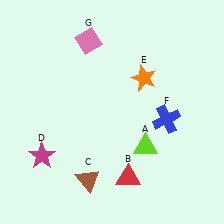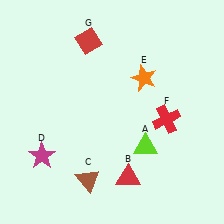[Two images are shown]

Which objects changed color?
F changed from blue to red. G changed from pink to red.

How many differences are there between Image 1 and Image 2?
There are 2 differences between the two images.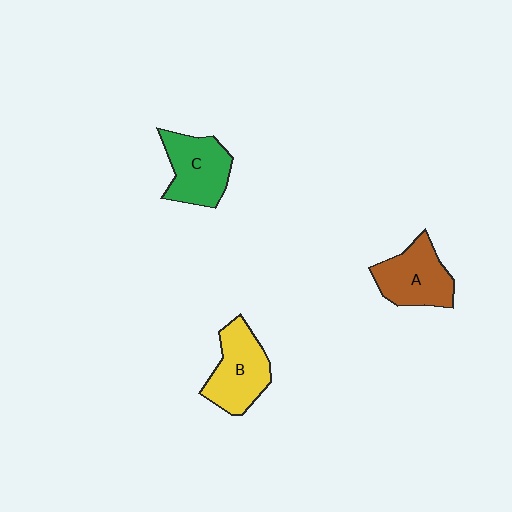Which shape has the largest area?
Shape B (yellow).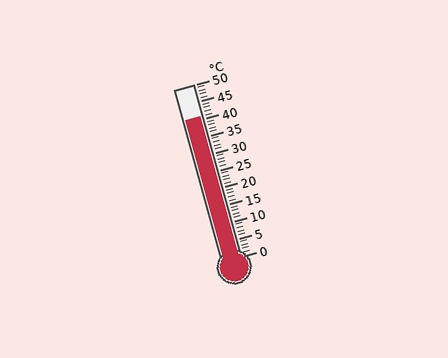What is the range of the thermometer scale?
The thermometer scale ranges from 0°C to 50°C.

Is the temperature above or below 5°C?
The temperature is above 5°C.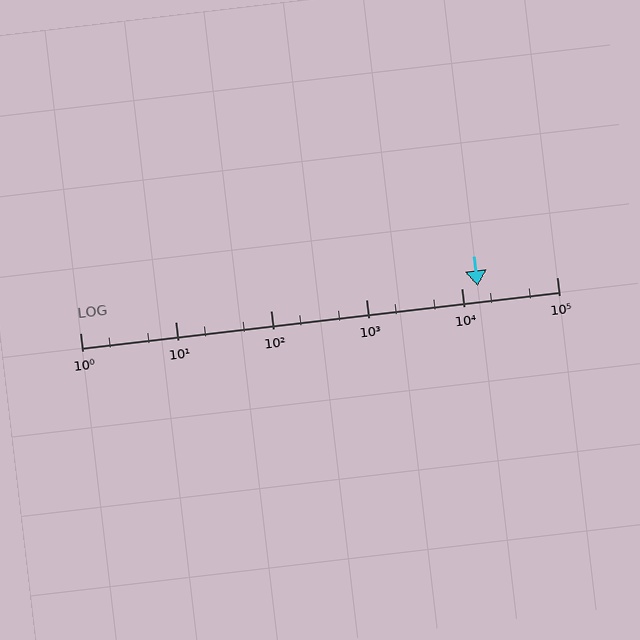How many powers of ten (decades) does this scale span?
The scale spans 5 decades, from 1 to 100000.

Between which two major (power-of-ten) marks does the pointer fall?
The pointer is between 10000 and 100000.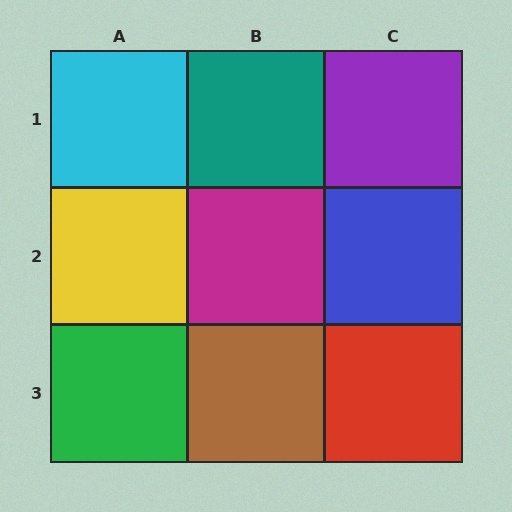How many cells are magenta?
1 cell is magenta.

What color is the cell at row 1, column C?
Purple.